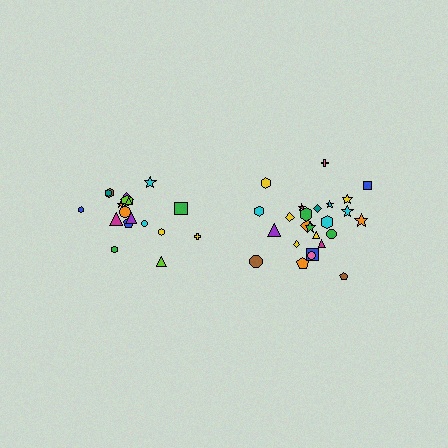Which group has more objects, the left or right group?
The right group.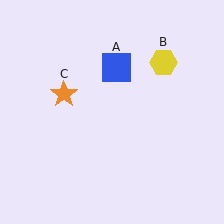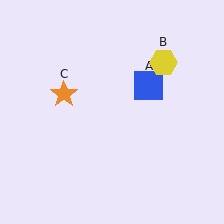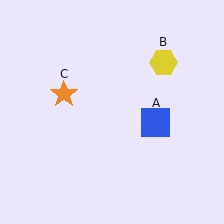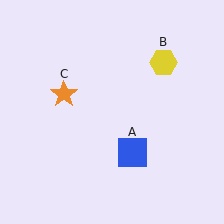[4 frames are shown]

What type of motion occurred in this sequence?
The blue square (object A) rotated clockwise around the center of the scene.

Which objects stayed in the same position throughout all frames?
Yellow hexagon (object B) and orange star (object C) remained stationary.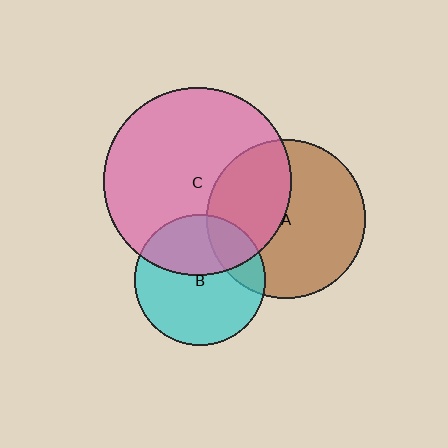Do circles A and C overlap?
Yes.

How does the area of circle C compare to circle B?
Approximately 2.1 times.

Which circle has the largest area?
Circle C (pink).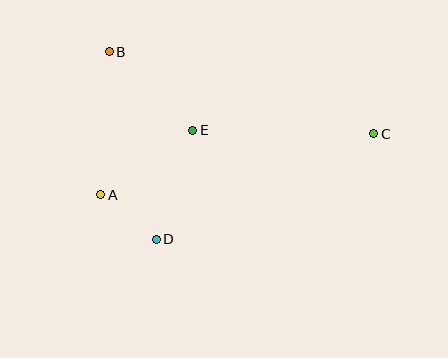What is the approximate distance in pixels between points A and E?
The distance between A and E is approximately 113 pixels.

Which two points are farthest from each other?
Points A and C are farthest from each other.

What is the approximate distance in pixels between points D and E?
The distance between D and E is approximately 115 pixels.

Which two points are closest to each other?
Points A and D are closest to each other.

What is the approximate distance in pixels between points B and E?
The distance between B and E is approximately 115 pixels.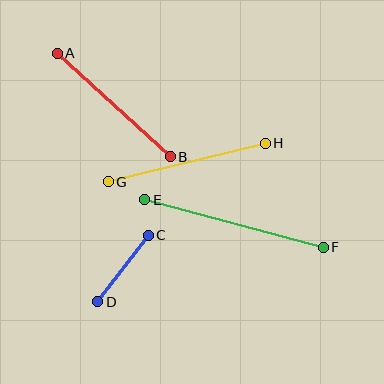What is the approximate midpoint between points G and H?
The midpoint is at approximately (187, 162) pixels.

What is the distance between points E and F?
The distance is approximately 184 pixels.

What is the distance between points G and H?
The distance is approximately 161 pixels.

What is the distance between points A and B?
The distance is approximately 153 pixels.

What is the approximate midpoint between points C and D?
The midpoint is at approximately (123, 269) pixels.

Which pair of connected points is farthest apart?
Points E and F are farthest apart.